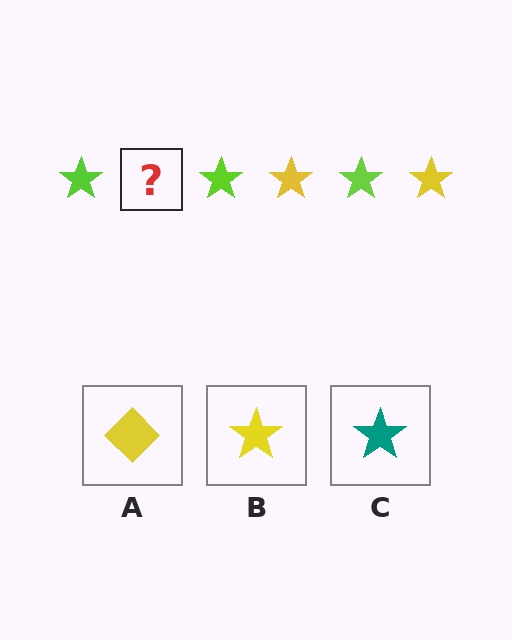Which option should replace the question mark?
Option B.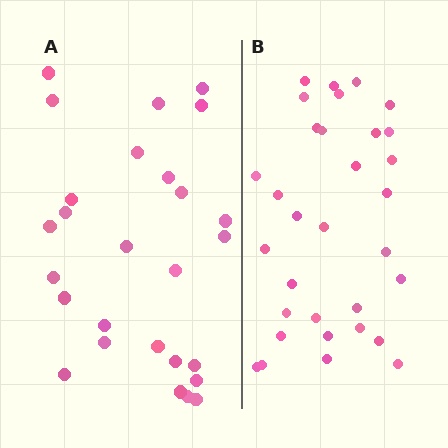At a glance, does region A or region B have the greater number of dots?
Region B (the right region) has more dots.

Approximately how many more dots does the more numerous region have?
Region B has about 5 more dots than region A.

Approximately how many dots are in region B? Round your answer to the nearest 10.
About 30 dots. (The exact count is 32, which rounds to 30.)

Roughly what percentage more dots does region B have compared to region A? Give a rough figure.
About 20% more.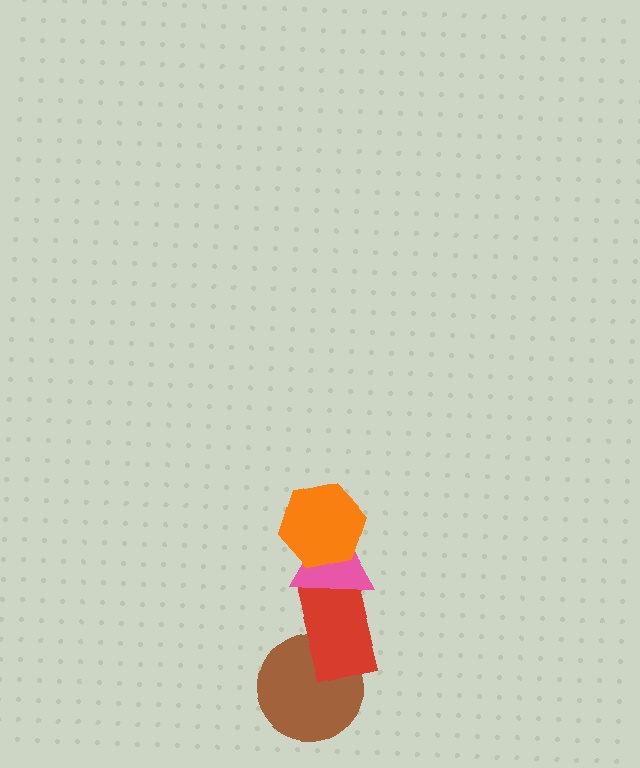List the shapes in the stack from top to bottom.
From top to bottom: the orange hexagon, the pink triangle, the red rectangle, the brown circle.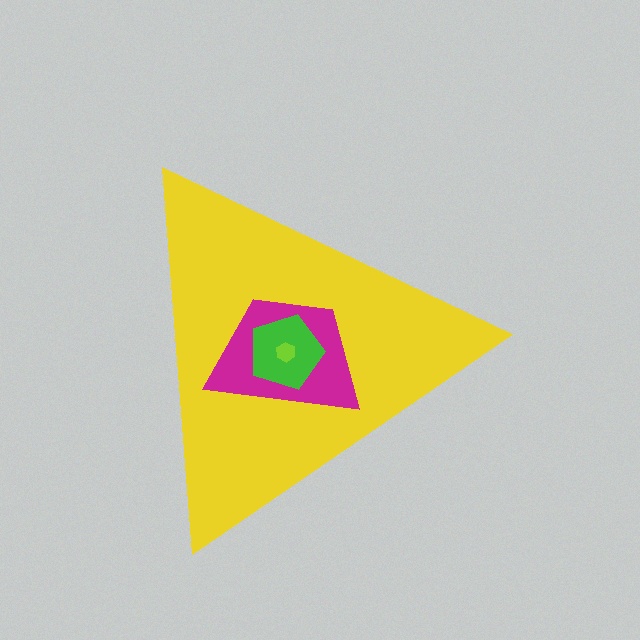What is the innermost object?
The lime hexagon.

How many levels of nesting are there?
4.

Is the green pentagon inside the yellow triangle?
Yes.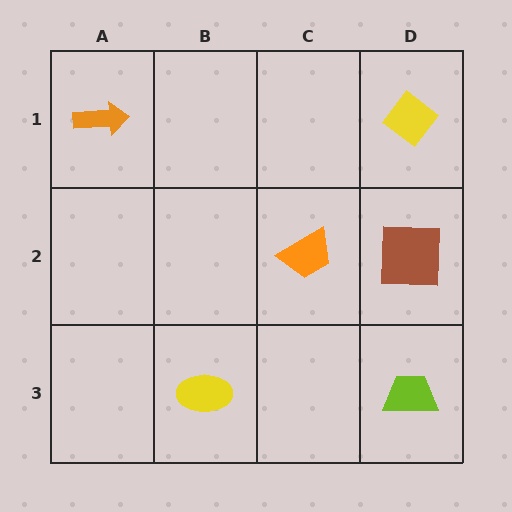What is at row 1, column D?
A yellow diamond.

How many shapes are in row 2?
2 shapes.